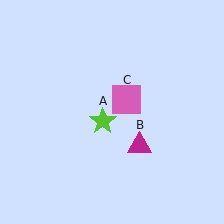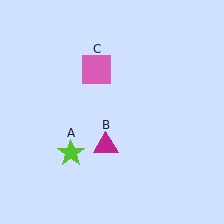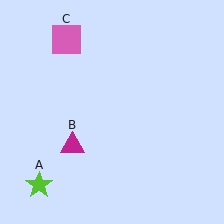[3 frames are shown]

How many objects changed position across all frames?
3 objects changed position: lime star (object A), magenta triangle (object B), pink square (object C).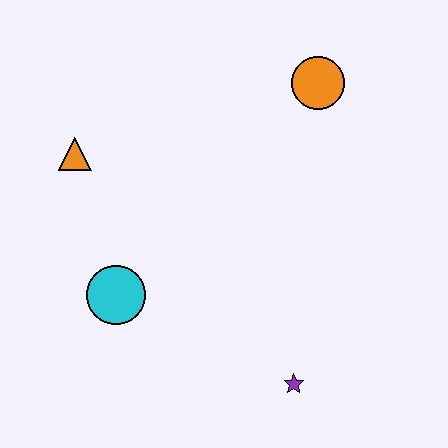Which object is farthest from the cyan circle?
The orange circle is farthest from the cyan circle.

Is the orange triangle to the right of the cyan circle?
No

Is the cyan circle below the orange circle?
Yes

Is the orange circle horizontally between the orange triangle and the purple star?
No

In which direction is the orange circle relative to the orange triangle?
The orange circle is to the right of the orange triangle.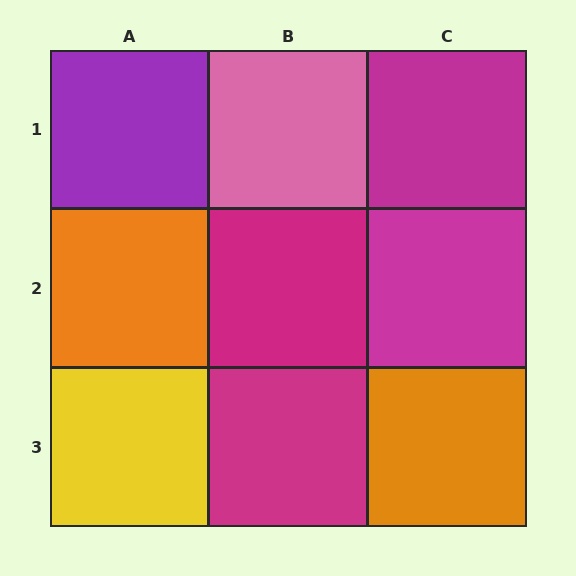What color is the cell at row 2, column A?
Orange.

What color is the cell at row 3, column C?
Orange.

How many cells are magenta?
4 cells are magenta.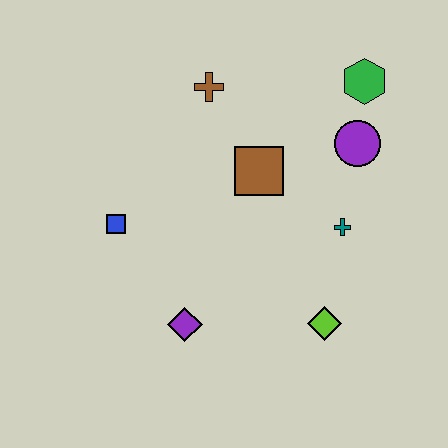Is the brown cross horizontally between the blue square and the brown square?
Yes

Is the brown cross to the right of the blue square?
Yes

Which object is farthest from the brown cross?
The lime diamond is farthest from the brown cross.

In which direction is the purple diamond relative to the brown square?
The purple diamond is below the brown square.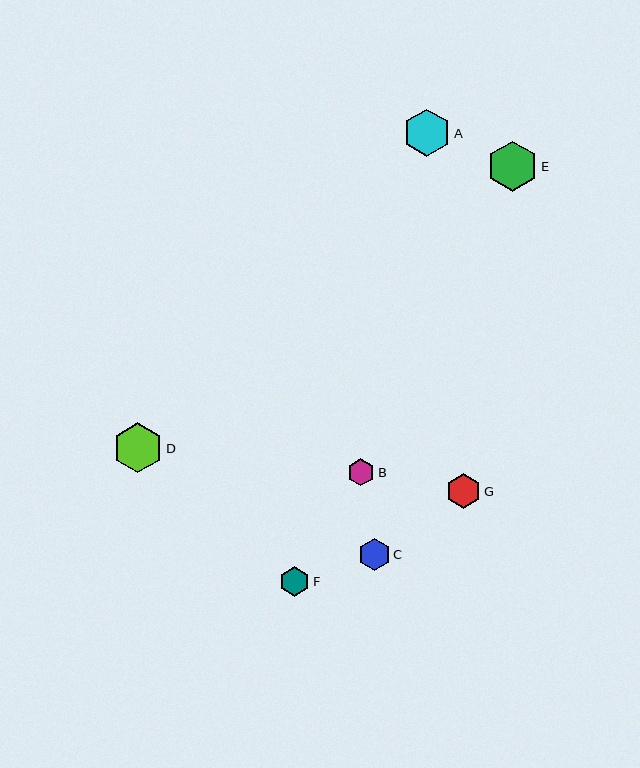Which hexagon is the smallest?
Hexagon B is the smallest with a size of approximately 27 pixels.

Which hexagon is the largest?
Hexagon E is the largest with a size of approximately 50 pixels.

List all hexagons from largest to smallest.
From largest to smallest: E, D, A, G, C, F, B.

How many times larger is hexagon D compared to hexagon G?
Hexagon D is approximately 1.5 times the size of hexagon G.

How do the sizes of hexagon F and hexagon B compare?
Hexagon F and hexagon B are approximately the same size.